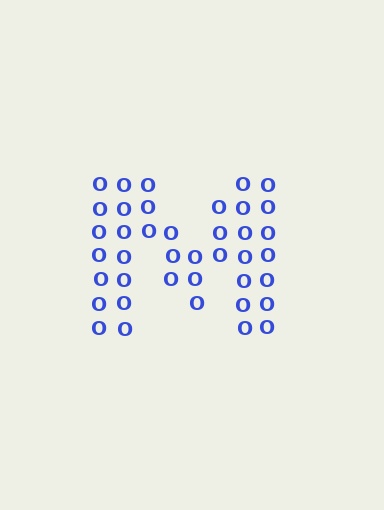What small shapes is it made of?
It is made of small letter O's.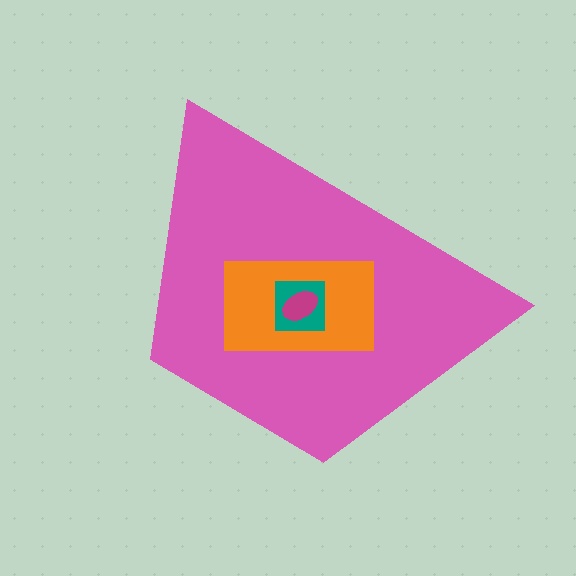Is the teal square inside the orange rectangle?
Yes.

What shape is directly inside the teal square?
The magenta ellipse.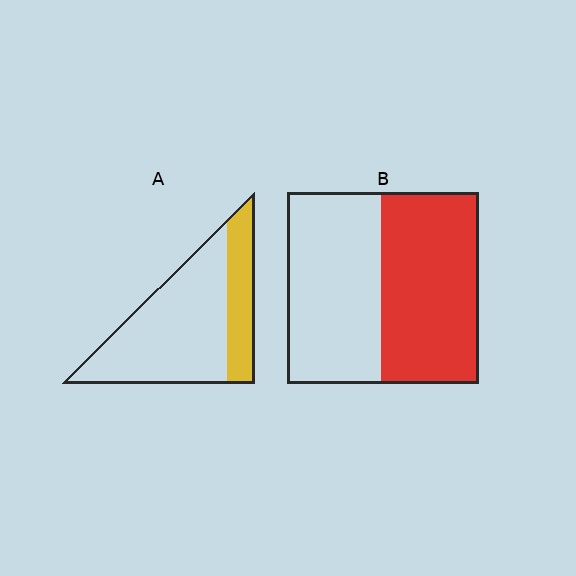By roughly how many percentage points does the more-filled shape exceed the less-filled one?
By roughly 25 percentage points (B over A).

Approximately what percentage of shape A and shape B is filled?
A is approximately 25% and B is approximately 50%.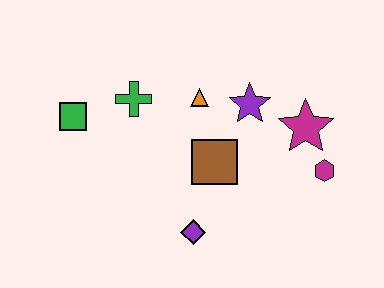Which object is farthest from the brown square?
The green square is farthest from the brown square.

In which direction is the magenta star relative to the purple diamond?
The magenta star is to the right of the purple diamond.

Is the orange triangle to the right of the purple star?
No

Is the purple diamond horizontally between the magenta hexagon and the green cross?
Yes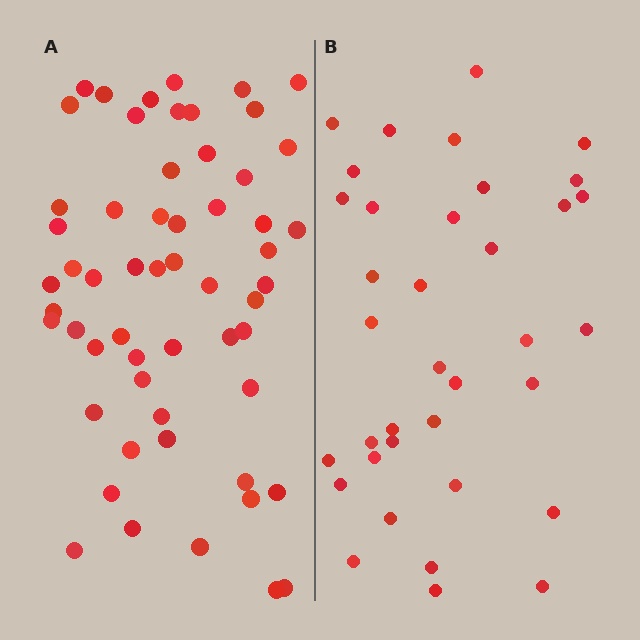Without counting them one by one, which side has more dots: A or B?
Region A (the left region) has more dots.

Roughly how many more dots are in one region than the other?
Region A has approximately 20 more dots than region B.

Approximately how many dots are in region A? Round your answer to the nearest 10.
About 60 dots. (The exact count is 57, which rounds to 60.)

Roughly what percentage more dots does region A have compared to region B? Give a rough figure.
About 60% more.